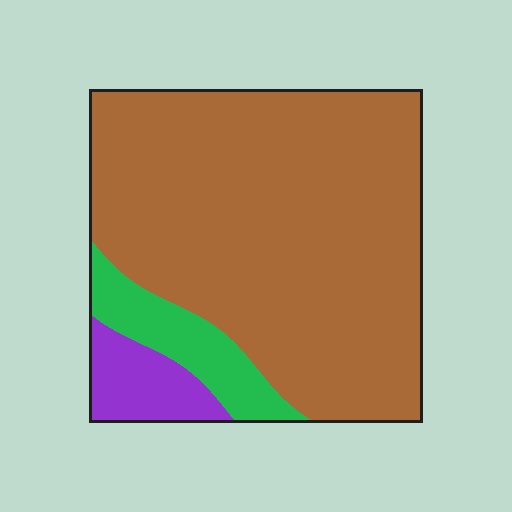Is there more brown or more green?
Brown.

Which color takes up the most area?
Brown, at roughly 80%.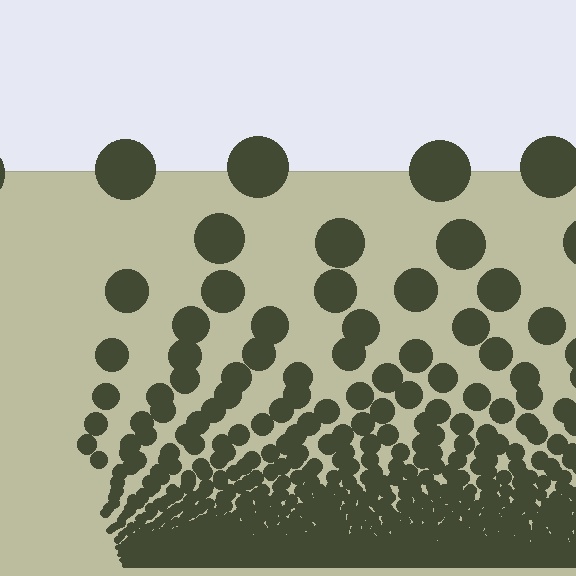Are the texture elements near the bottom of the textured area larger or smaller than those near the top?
Smaller. The gradient is inverted — elements near the bottom are smaller and denser.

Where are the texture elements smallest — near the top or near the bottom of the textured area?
Near the bottom.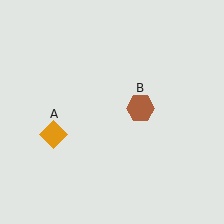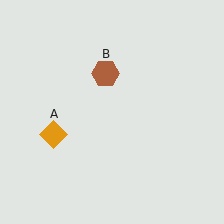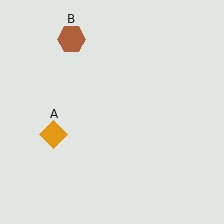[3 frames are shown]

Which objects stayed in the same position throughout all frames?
Orange diamond (object A) remained stationary.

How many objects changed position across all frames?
1 object changed position: brown hexagon (object B).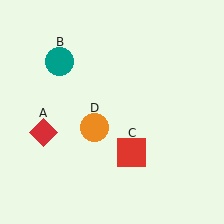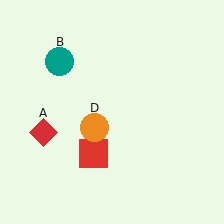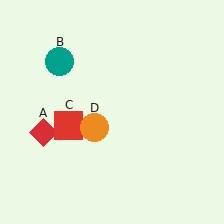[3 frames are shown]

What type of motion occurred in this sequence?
The red square (object C) rotated clockwise around the center of the scene.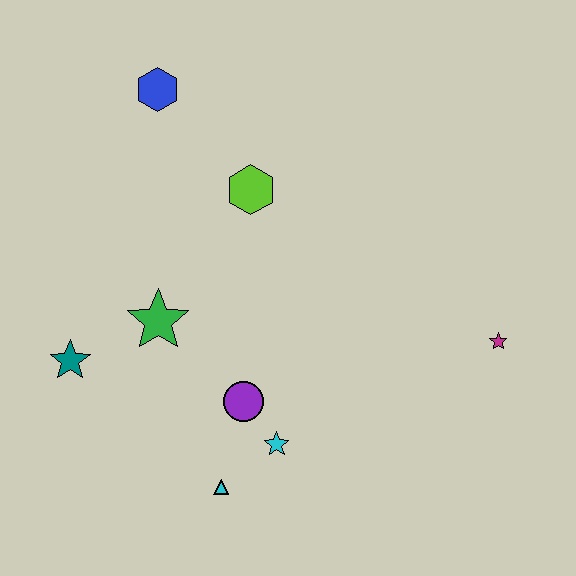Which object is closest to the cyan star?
The purple circle is closest to the cyan star.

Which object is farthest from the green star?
The magenta star is farthest from the green star.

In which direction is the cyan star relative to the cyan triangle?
The cyan star is to the right of the cyan triangle.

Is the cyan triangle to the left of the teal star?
No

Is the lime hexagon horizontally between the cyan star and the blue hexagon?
Yes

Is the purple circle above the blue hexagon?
No